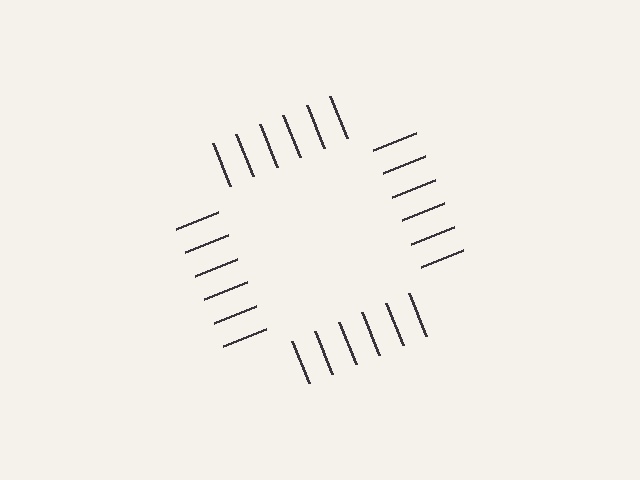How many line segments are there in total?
24 — 6 along each of the 4 edges.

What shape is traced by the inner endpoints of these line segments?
An illusory square — the line segments terminate on its edges but no continuous stroke is drawn.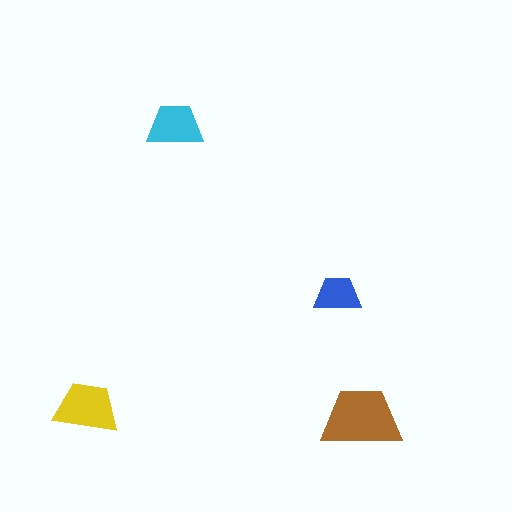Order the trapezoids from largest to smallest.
the brown one, the yellow one, the cyan one, the blue one.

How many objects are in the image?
There are 4 objects in the image.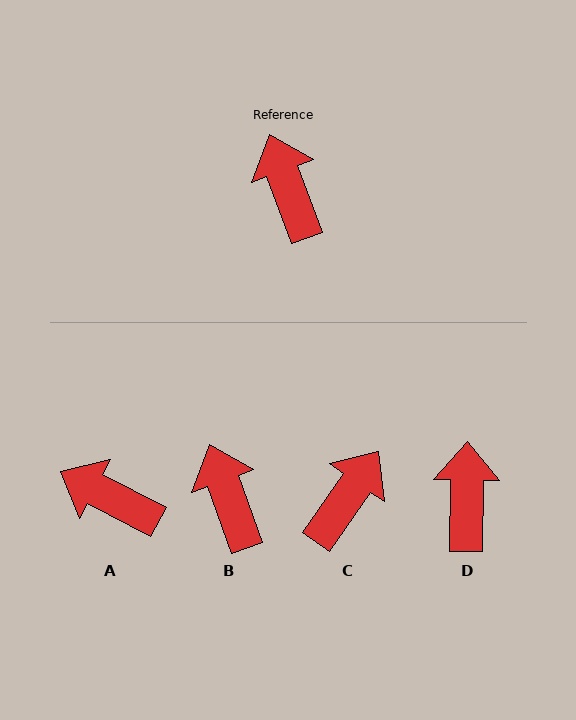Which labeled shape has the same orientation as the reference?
B.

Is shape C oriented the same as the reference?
No, it is off by about 55 degrees.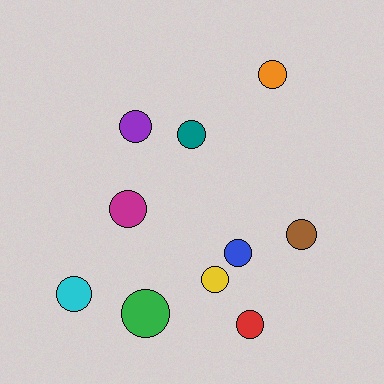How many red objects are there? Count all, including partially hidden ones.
There is 1 red object.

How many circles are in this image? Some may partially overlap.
There are 10 circles.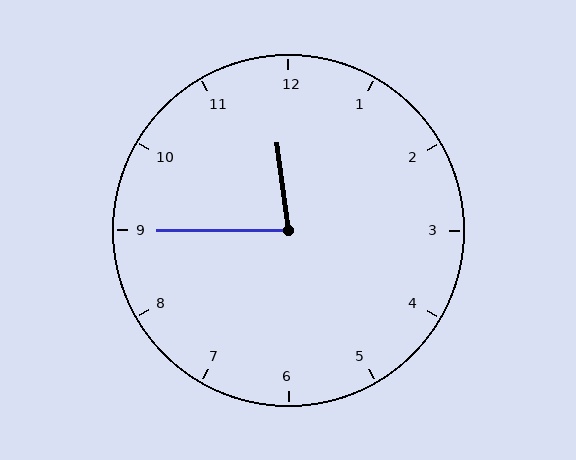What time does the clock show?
11:45.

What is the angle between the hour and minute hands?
Approximately 82 degrees.